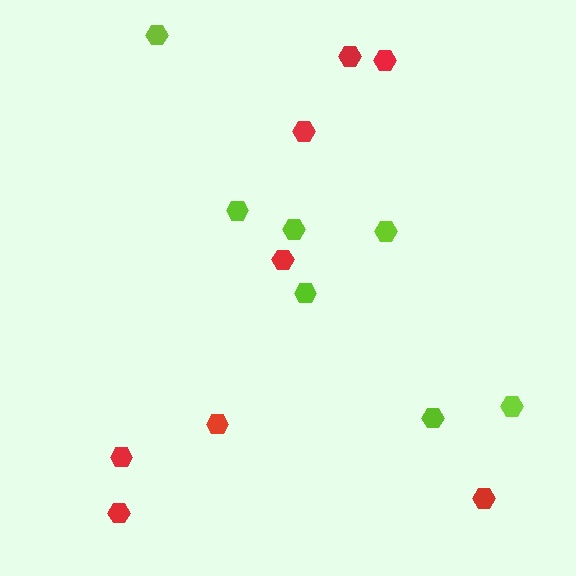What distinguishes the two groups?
There are 2 groups: one group of lime hexagons (7) and one group of red hexagons (8).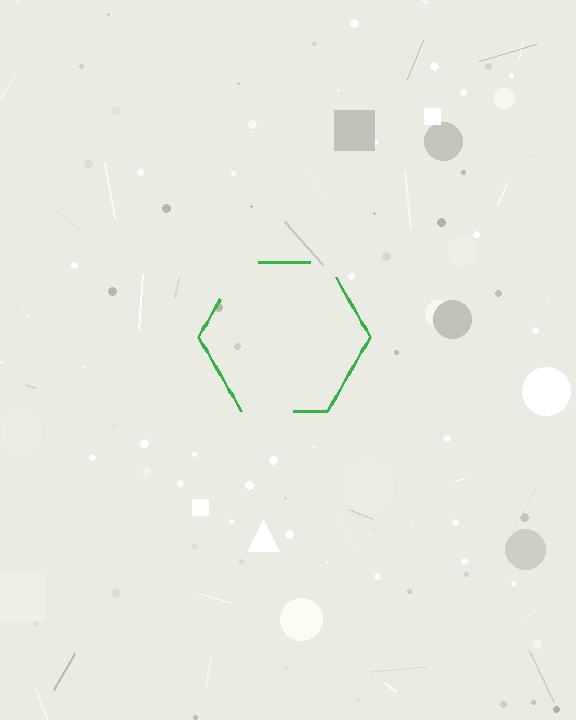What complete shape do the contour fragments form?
The contour fragments form a hexagon.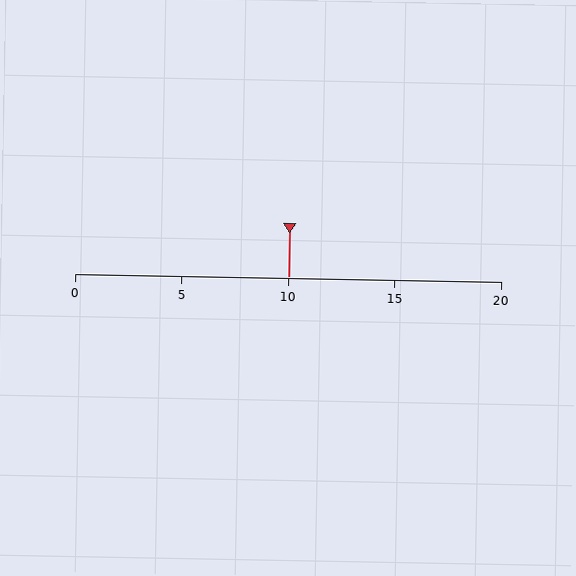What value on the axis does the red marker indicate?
The marker indicates approximately 10.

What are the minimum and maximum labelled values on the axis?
The axis runs from 0 to 20.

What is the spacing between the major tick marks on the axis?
The major ticks are spaced 5 apart.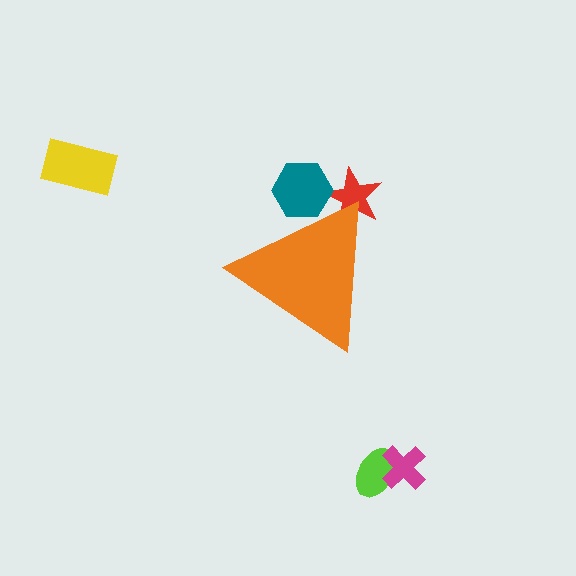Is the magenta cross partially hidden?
No, the magenta cross is fully visible.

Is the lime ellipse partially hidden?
No, the lime ellipse is fully visible.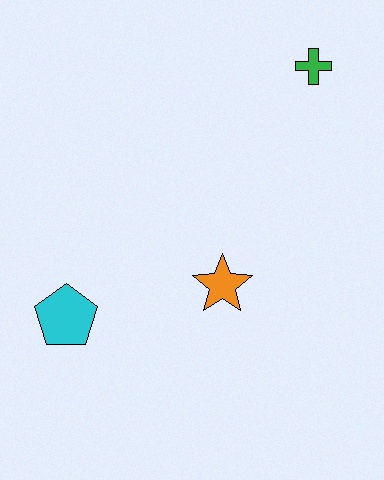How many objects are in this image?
There are 3 objects.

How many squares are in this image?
There are no squares.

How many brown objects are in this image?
There are no brown objects.